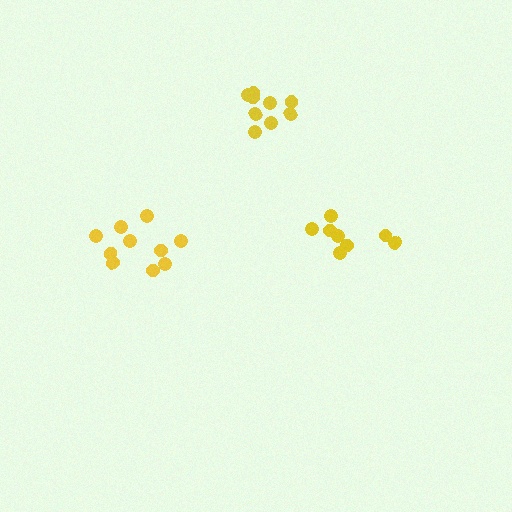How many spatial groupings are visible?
There are 3 spatial groupings.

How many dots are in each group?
Group 1: 8 dots, Group 2: 9 dots, Group 3: 10 dots (27 total).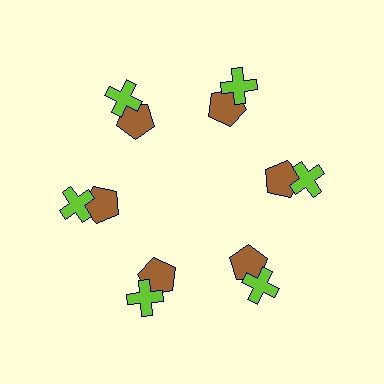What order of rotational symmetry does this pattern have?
This pattern has 6-fold rotational symmetry.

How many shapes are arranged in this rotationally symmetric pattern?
There are 12 shapes, arranged in 6 groups of 2.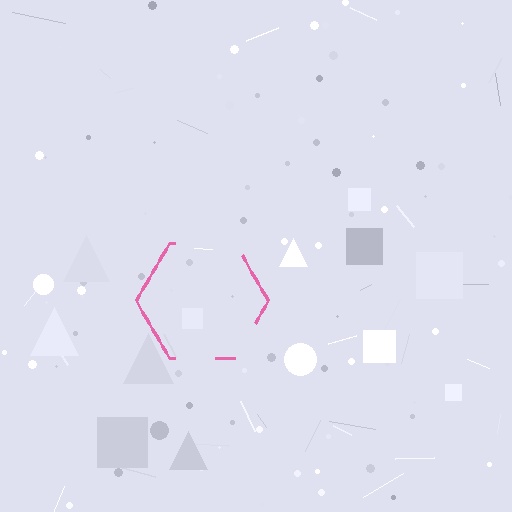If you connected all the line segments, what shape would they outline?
They would outline a hexagon.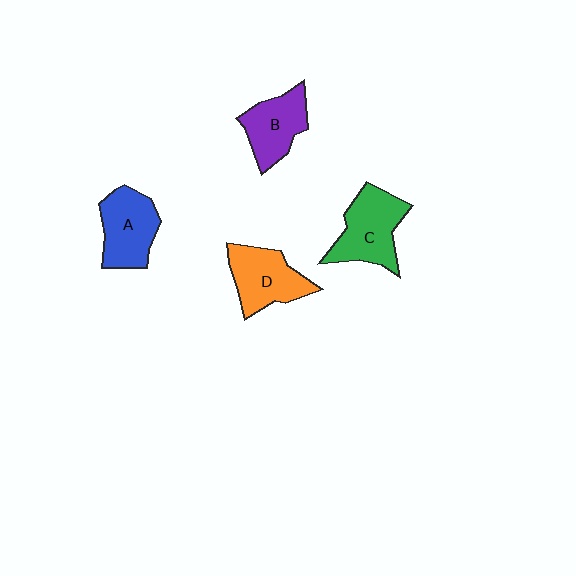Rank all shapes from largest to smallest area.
From largest to smallest: C (green), D (orange), A (blue), B (purple).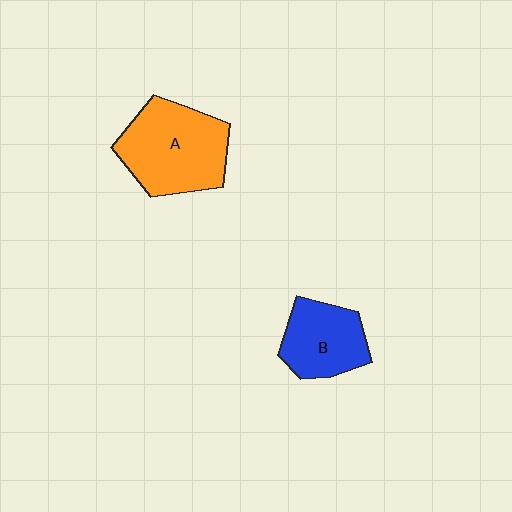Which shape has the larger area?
Shape A (orange).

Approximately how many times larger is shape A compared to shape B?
Approximately 1.5 times.